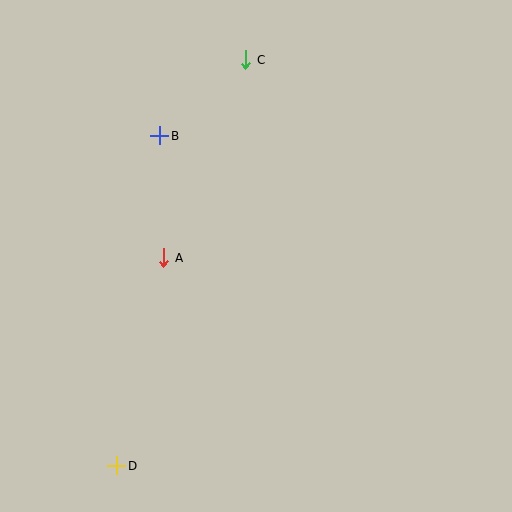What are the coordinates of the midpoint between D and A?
The midpoint between D and A is at (140, 362).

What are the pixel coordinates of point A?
Point A is at (164, 258).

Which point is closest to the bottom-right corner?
Point D is closest to the bottom-right corner.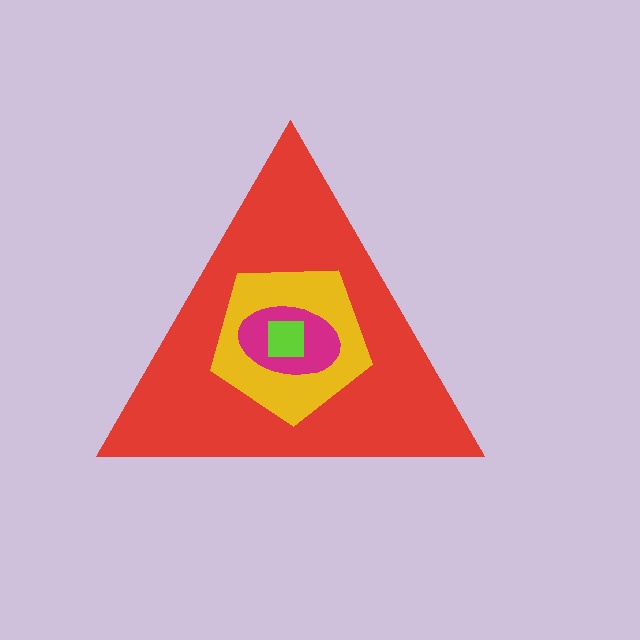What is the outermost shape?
The red triangle.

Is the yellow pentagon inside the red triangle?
Yes.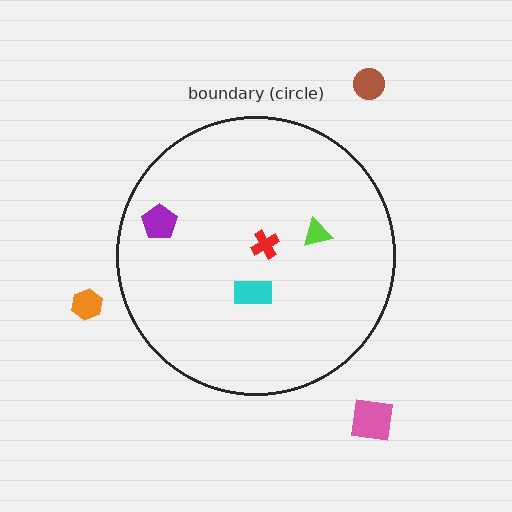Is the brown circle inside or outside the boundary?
Outside.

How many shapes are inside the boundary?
4 inside, 3 outside.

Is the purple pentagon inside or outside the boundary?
Inside.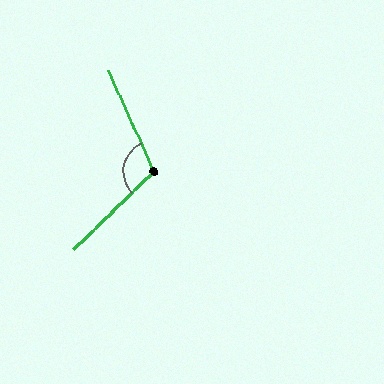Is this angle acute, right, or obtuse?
It is obtuse.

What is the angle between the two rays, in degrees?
Approximately 110 degrees.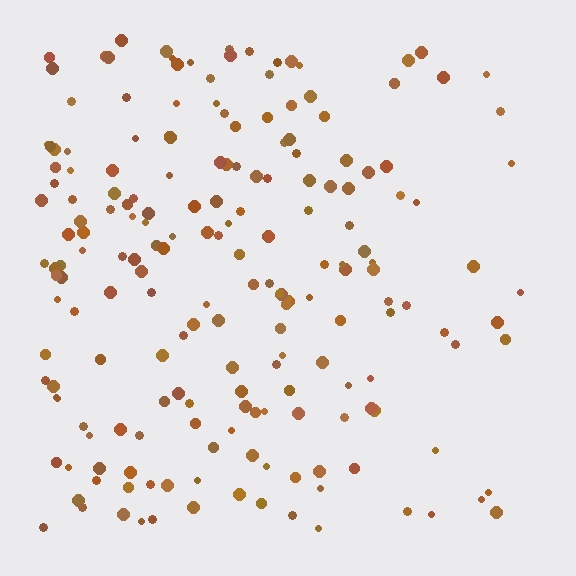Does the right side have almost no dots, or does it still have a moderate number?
Still a moderate number, just noticeably fewer than the left.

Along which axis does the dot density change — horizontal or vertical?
Horizontal.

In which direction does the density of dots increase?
From right to left, with the left side densest.